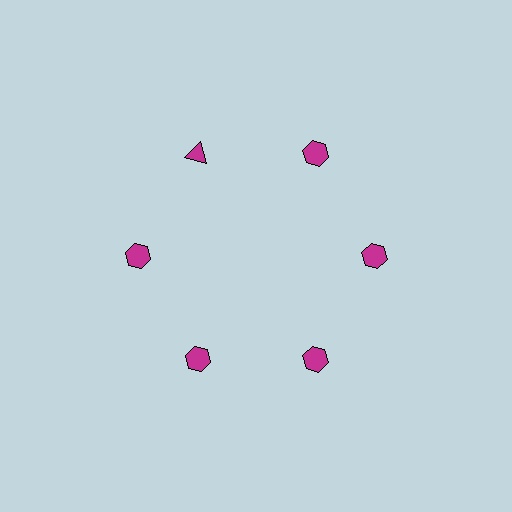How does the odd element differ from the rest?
It has a different shape: triangle instead of hexagon.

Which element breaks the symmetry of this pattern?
The magenta triangle at roughly the 11 o'clock position breaks the symmetry. All other shapes are magenta hexagons.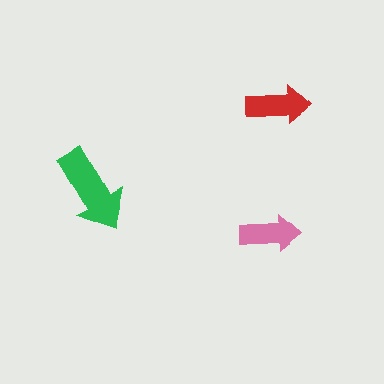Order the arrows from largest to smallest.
the green one, the red one, the pink one.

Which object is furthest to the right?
The red arrow is rightmost.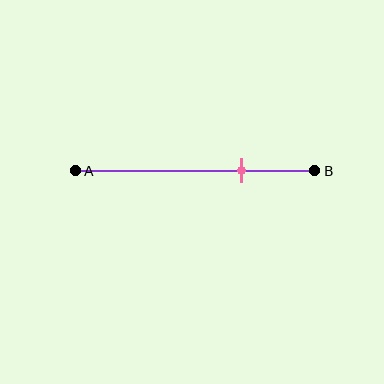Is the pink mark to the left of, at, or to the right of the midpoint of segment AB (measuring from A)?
The pink mark is to the right of the midpoint of segment AB.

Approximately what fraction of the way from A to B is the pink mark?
The pink mark is approximately 70% of the way from A to B.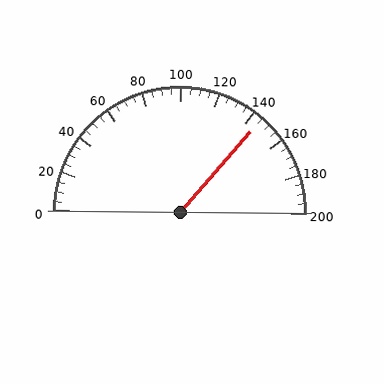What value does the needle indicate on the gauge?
The needle indicates approximately 145.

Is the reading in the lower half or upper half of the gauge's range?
The reading is in the upper half of the range (0 to 200).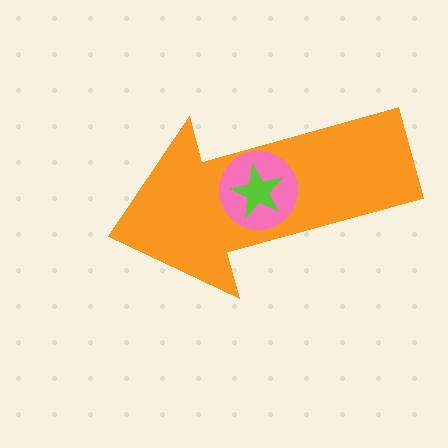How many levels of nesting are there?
3.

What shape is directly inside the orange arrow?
The pink circle.